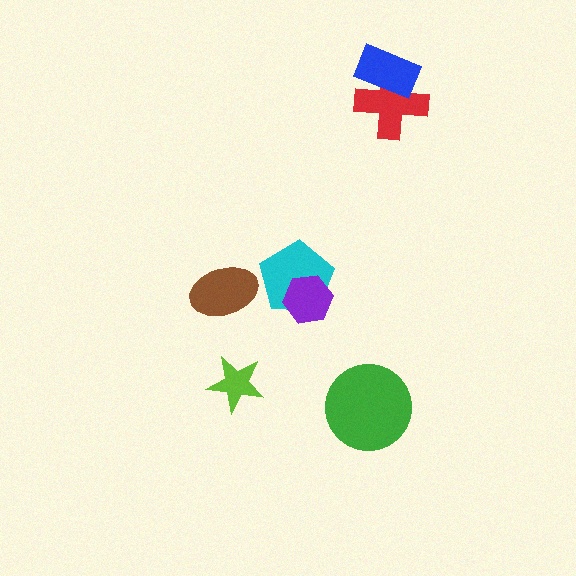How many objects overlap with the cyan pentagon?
1 object overlaps with the cyan pentagon.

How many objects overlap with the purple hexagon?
1 object overlaps with the purple hexagon.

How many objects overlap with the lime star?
0 objects overlap with the lime star.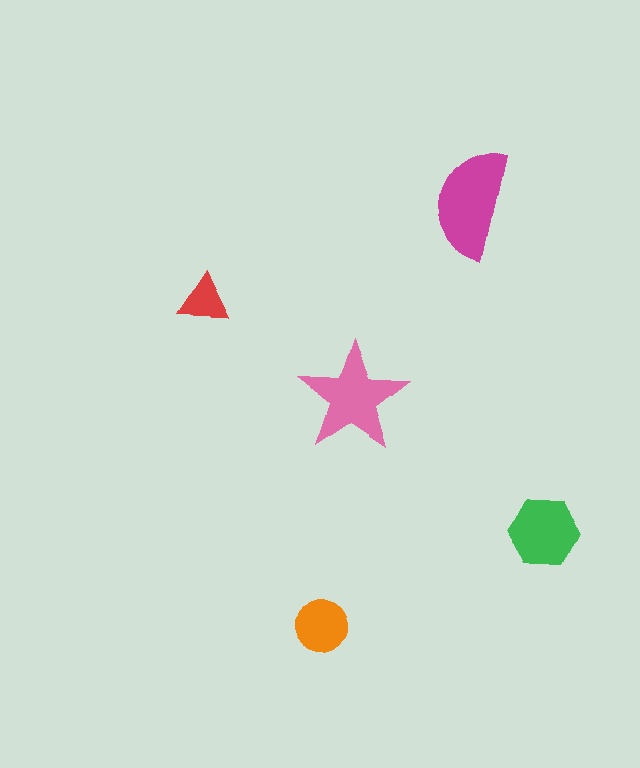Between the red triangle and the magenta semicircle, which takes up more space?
The magenta semicircle.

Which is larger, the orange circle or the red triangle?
The orange circle.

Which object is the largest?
The magenta semicircle.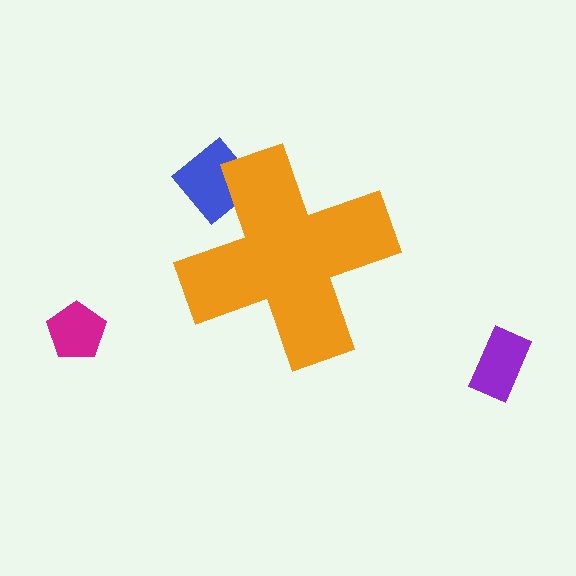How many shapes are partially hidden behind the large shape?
1 shape is partially hidden.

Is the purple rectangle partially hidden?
No, the purple rectangle is fully visible.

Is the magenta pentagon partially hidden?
No, the magenta pentagon is fully visible.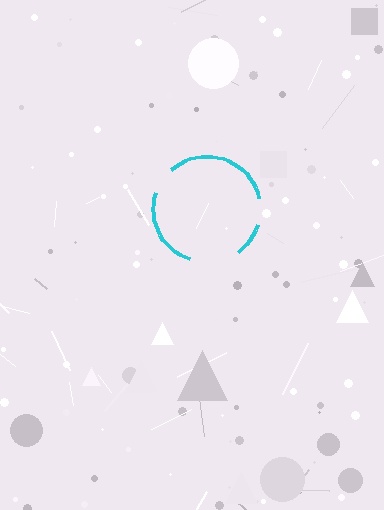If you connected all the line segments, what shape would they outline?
They would outline a circle.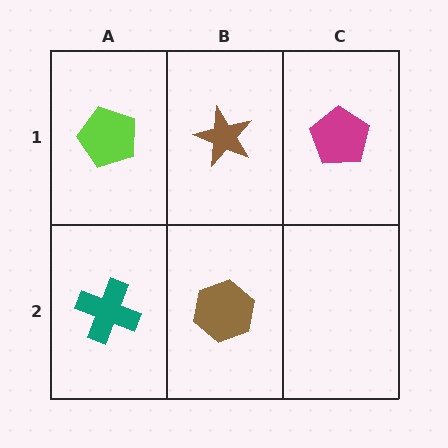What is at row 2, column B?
A brown hexagon.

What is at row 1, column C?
A magenta pentagon.